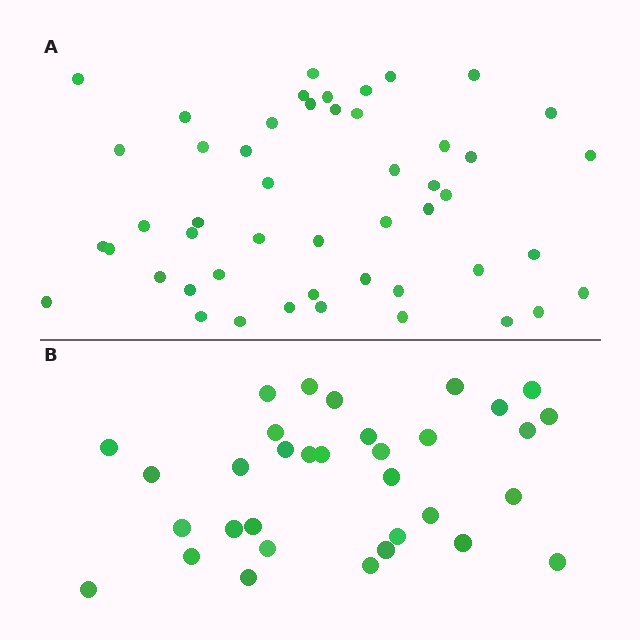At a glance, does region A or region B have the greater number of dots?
Region A (the top region) has more dots.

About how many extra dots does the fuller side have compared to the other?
Region A has approximately 15 more dots than region B.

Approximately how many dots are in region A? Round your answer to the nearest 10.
About 50 dots. (The exact count is 49, which rounds to 50.)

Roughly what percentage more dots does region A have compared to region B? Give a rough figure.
About 50% more.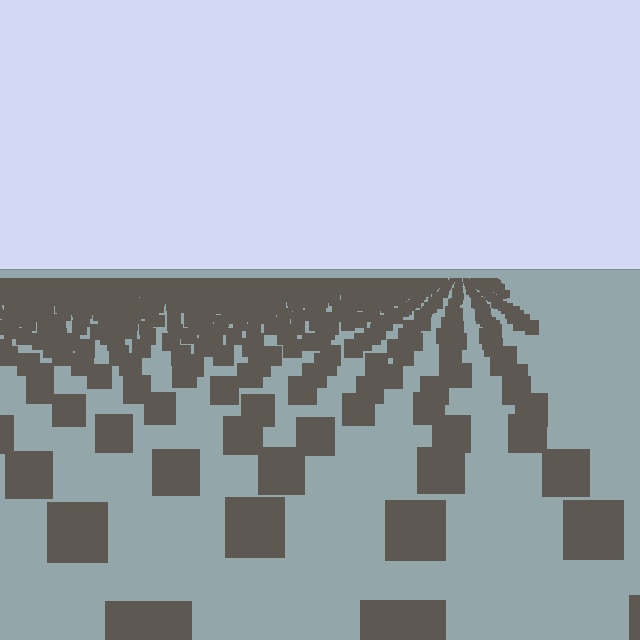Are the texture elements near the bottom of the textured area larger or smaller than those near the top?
Larger. Near the bottom, elements are closer to the viewer and appear at a bigger on-screen size.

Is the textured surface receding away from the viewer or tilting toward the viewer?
The surface is receding away from the viewer. Texture elements get smaller and denser toward the top.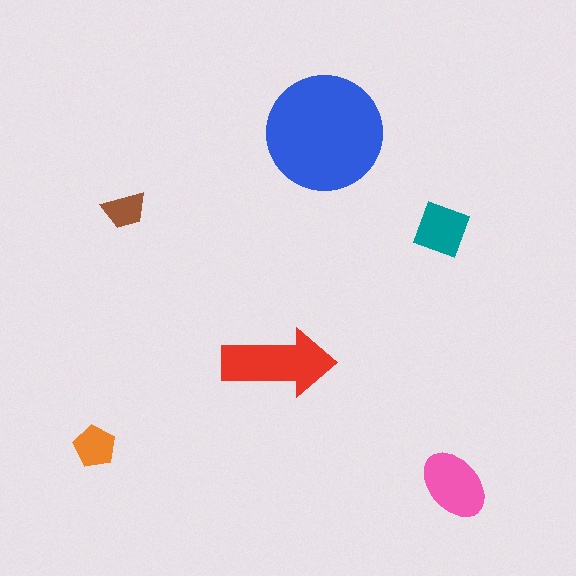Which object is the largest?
The blue circle.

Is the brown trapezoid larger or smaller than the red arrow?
Smaller.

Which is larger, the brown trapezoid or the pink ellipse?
The pink ellipse.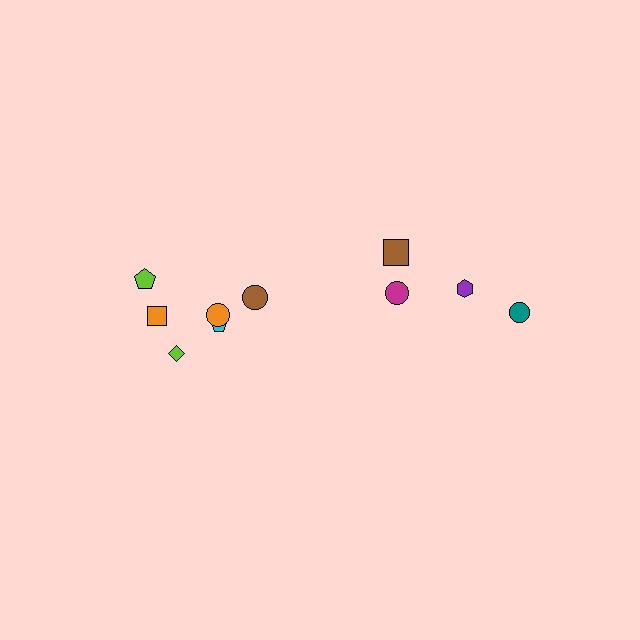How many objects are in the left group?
There are 6 objects.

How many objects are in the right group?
There are 4 objects.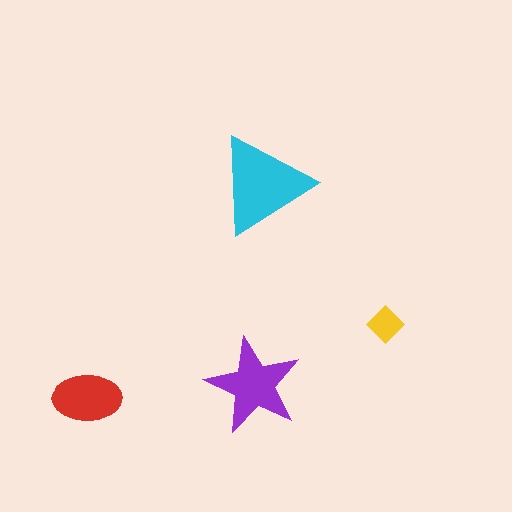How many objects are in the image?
There are 4 objects in the image.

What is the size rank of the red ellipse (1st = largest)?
3rd.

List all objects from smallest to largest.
The yellow diamond, the red ellipse, the purple star, the cyan triangle.